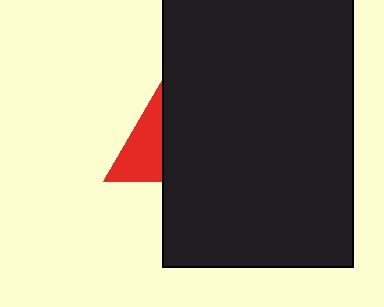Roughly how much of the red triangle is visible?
A small part of it is visible (roughly 36%).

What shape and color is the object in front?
The object in front is a black rectangle.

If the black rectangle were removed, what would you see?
You would see the complete red triangle.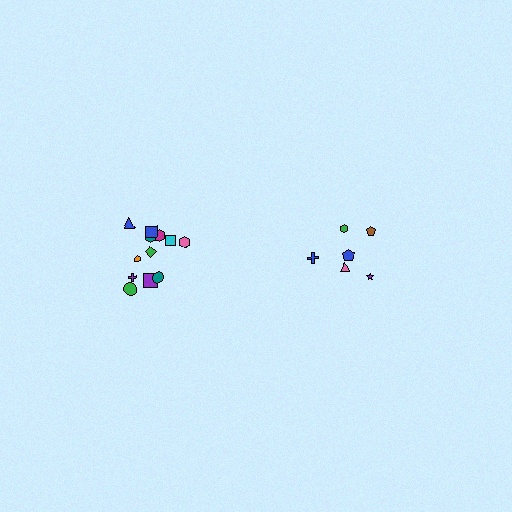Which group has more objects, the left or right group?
The left group.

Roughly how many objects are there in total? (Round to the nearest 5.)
Roughly 20 objects in total.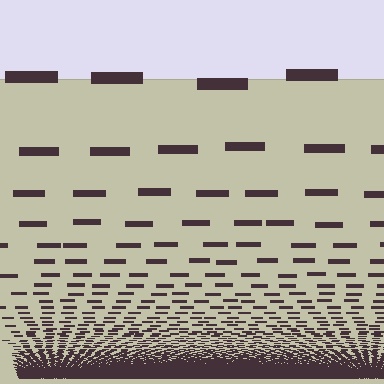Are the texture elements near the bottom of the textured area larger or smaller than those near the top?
Smaller. The gradient is inverted — elements near the bottom are smaller and denser.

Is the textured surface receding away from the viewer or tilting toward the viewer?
The surface appears to tilt toward the viewer. Texture elements get larger and sparser toward the top.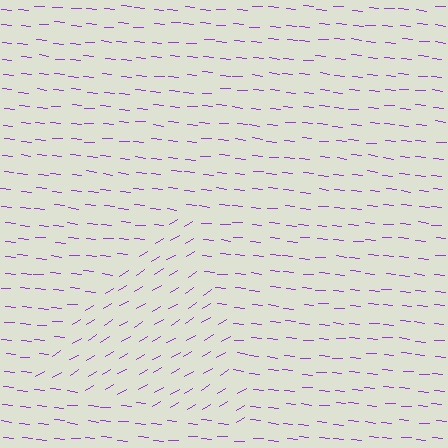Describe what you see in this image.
The image is filled with small purple line segments. A triangle region in the image has lines oriented differently from the surrounding lines, creating a visible texture boundary.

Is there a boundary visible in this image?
Yes, there is a texture boundary formed by a change in line orientation.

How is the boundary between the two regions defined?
The boundary is defined purely by a change in line orientation (approximately 37 degrees difference). All lines are the same color and thickness.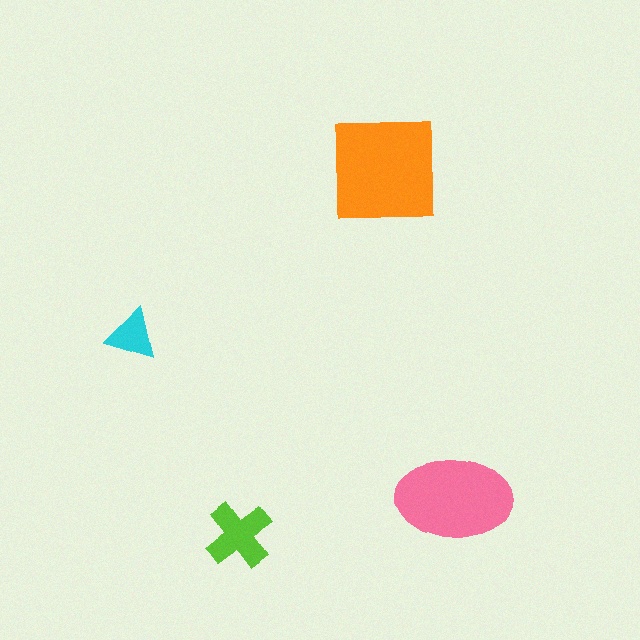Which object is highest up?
The orange square is topmost.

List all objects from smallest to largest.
The cyan triangle, the lime cross, the pink ellipse, the orange square.